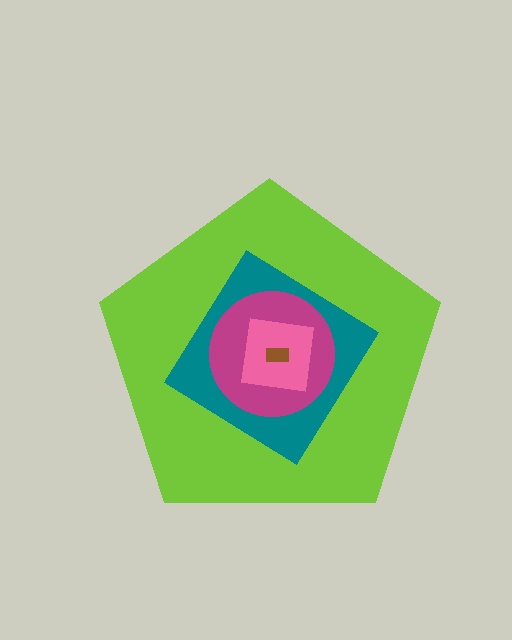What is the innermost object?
The brown rectangle.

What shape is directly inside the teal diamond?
The magenta circle.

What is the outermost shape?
The lime pentagon.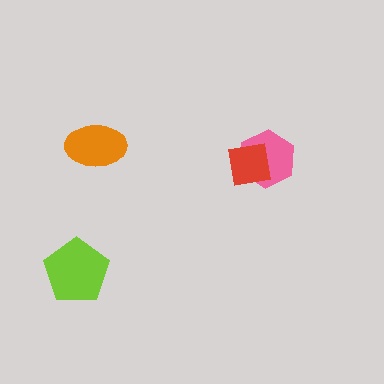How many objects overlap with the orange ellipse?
0 objects overlap with the orange ellipse.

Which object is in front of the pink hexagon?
The red square is in front of the pink hexagon.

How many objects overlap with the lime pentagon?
0 objects overlap with the lime pentagon.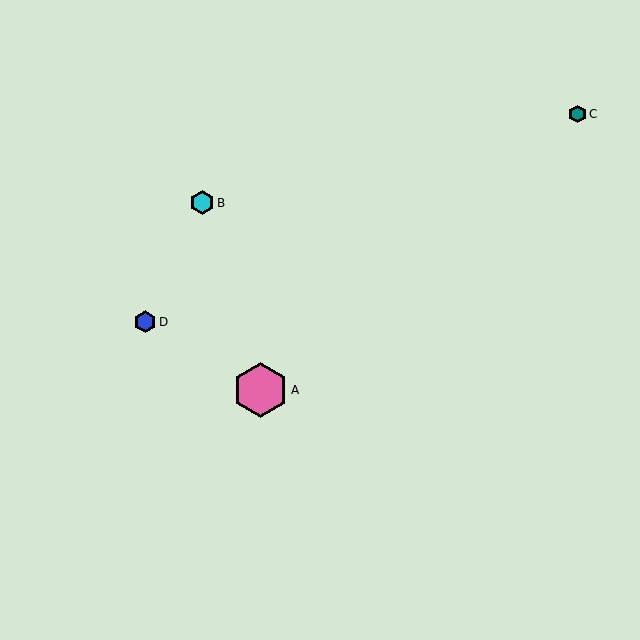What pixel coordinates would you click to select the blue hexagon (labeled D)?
Click at (145, 322) to select the blue hexagon D.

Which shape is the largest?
The pink hexagon (labeled A) is the largest.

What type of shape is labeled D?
Shape D is a blue hexagon.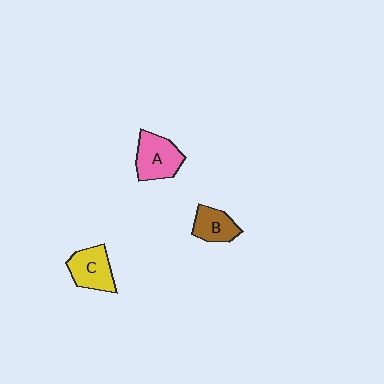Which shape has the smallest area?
Shape B (brown).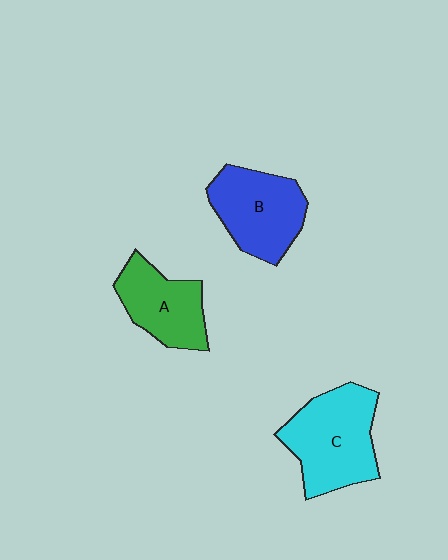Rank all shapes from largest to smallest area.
From largest to smallest: C (cyan), B (blue), A (green).